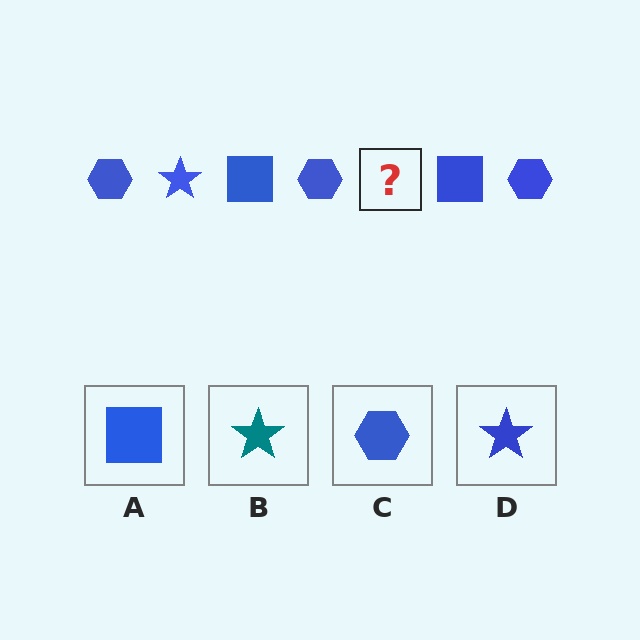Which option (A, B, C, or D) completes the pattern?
D.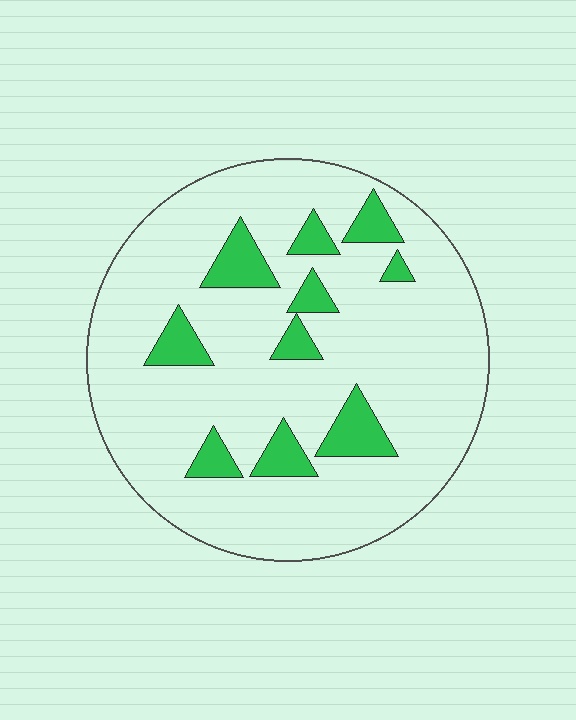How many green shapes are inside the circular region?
10.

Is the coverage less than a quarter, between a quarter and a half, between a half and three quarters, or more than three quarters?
Less than a quarter.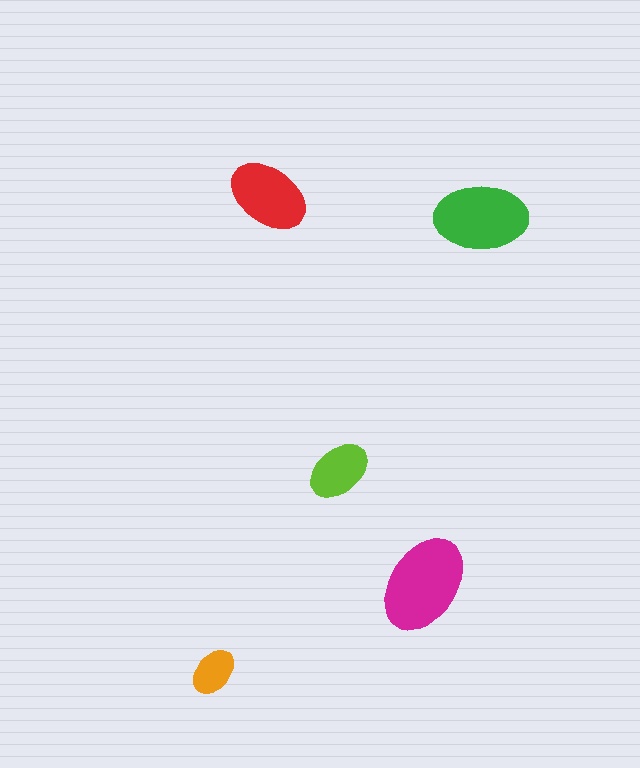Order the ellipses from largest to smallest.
the magenta one, the green one, the red one, the lime one, the orange one.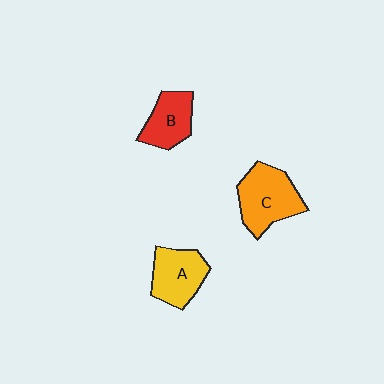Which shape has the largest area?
Shape C (orange).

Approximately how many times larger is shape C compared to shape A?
Approximately 1.3 times.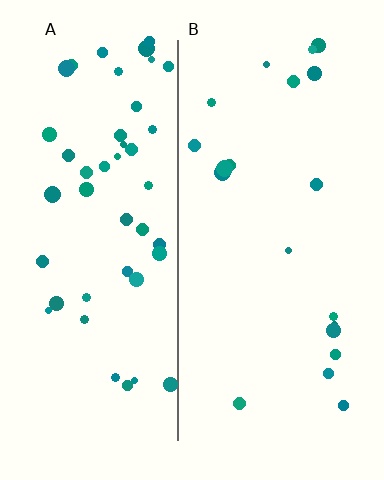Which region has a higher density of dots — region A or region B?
A (the left).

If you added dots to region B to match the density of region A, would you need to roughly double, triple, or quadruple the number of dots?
Approximately double.